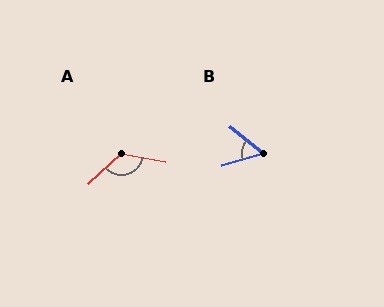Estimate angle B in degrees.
Approximately 56 degrees.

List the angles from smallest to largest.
B (56°), A (127°).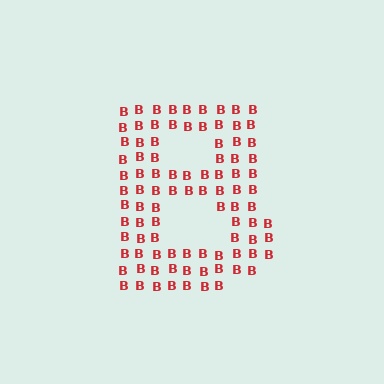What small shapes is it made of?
It is made of small letter B's.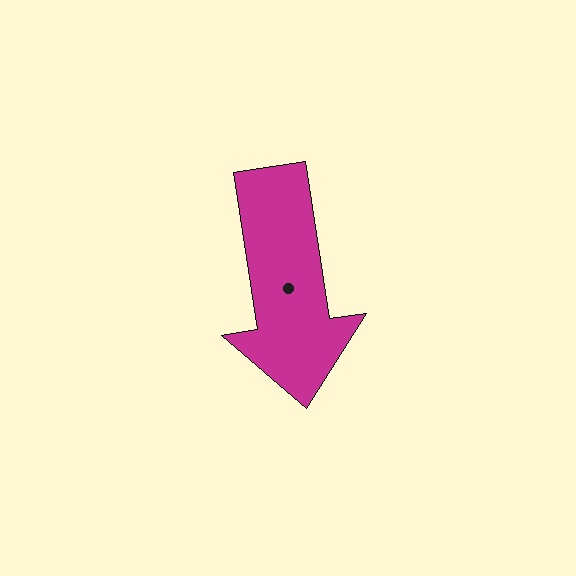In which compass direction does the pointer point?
South.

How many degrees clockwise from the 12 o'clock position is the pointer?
Approximately 171 degrees.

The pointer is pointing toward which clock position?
Roughly 6 o'clock.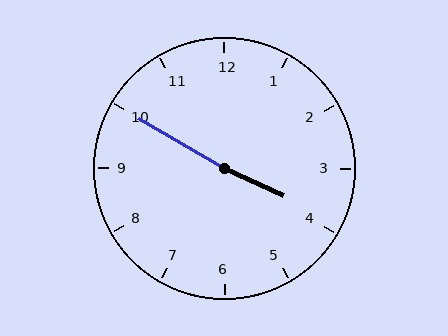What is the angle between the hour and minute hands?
Approximately 175 degrees.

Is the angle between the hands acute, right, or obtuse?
It is obtuse.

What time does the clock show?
3:50.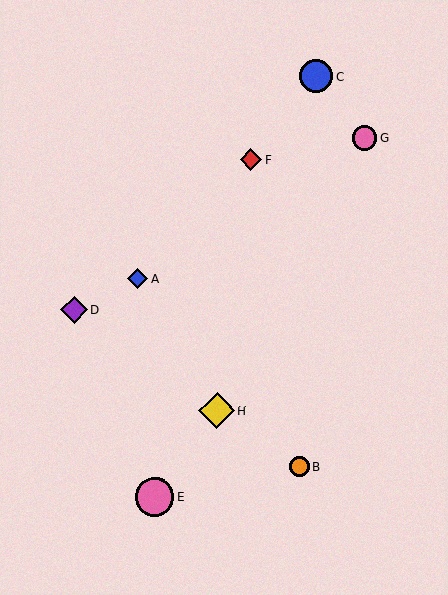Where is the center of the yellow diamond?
The center of the yellow diamond is at (217, 411).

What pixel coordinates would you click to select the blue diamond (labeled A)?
Click at (138, 279) to select the blue diamond A.